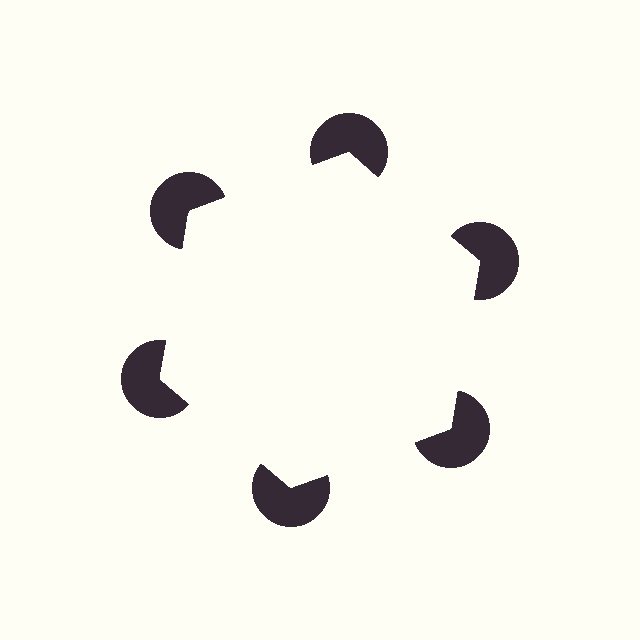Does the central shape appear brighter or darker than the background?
It typically appears slightly brighter than the background, even though no actual brightness change is drawn.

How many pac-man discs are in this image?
There are 6 — one at each vertex of the illusory hexagon.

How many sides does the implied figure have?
6 sides.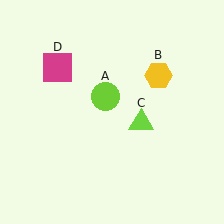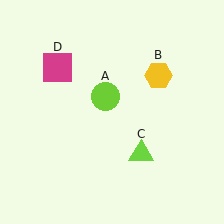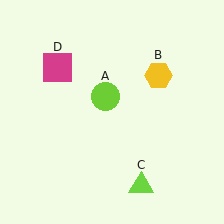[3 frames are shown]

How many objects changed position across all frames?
1 object changed position: lime triangle (object C).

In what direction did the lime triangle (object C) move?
The lime triangle (object C) moved down.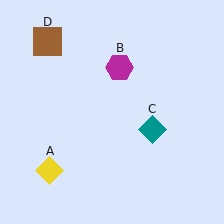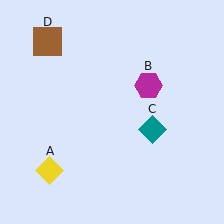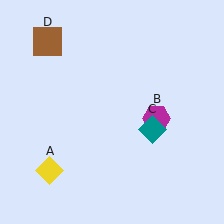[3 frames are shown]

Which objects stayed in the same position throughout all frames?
Yellow diamond (object A) and teal diamond (object C) and brown square (object D) remained stationary.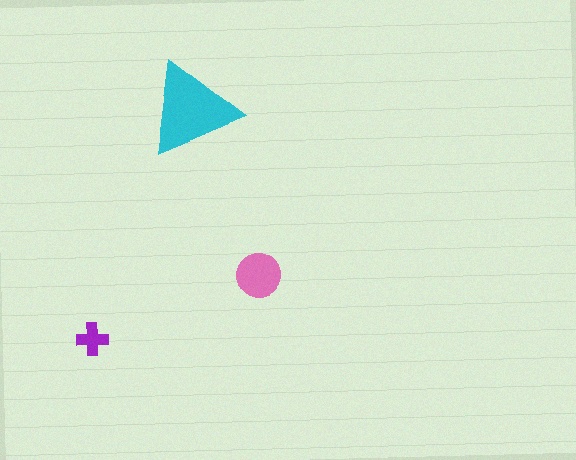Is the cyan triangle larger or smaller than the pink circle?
Larger.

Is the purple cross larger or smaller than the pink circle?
Smaller.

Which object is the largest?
The cyan triangle.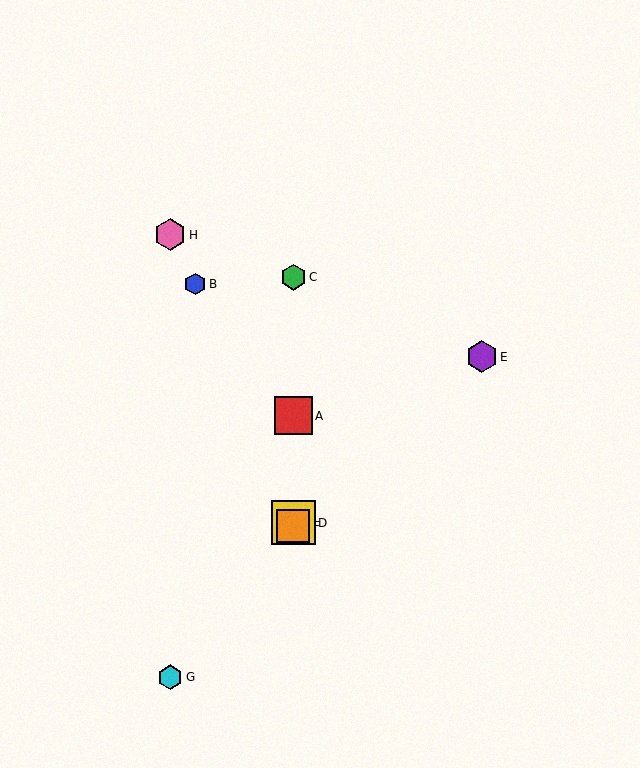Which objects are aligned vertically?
Objects A, C, D, F are aligned vertically.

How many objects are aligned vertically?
4 objects (A, C, D, F) are aligned vertically.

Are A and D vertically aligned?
Yes, both are at x≈293.